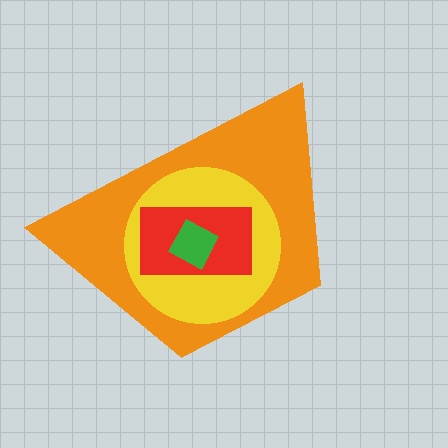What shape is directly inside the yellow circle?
The red rectangle.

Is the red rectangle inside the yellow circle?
Yes.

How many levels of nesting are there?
4.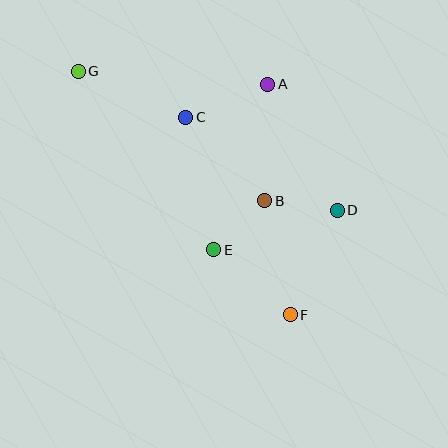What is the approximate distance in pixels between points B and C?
The distance between B and C is approximately 115 pixels.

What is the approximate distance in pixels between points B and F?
The distance between B and F is approximately 117 pixels.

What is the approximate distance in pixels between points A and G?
The distance between A and G is approximately 190 pixels.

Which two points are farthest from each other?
Points F and G are farthest from each other.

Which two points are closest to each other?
Points B and E are closest to each other.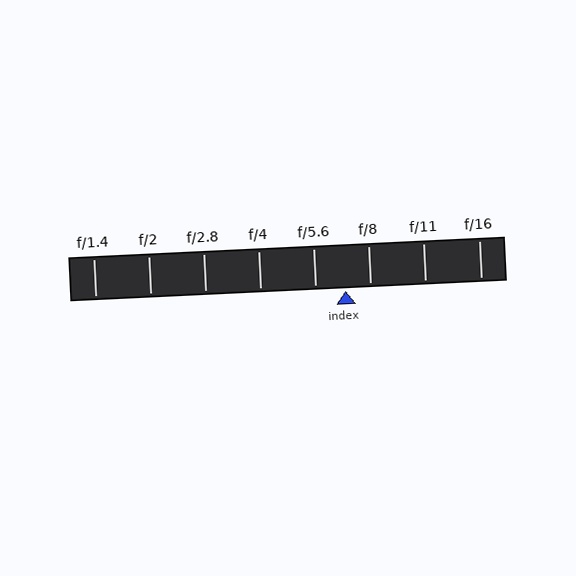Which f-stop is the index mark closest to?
The index mark is closest to f/8.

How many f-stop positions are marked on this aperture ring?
There are 8 f-stop positions marked.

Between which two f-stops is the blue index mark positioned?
The index mark is between f/5.6 and f/8.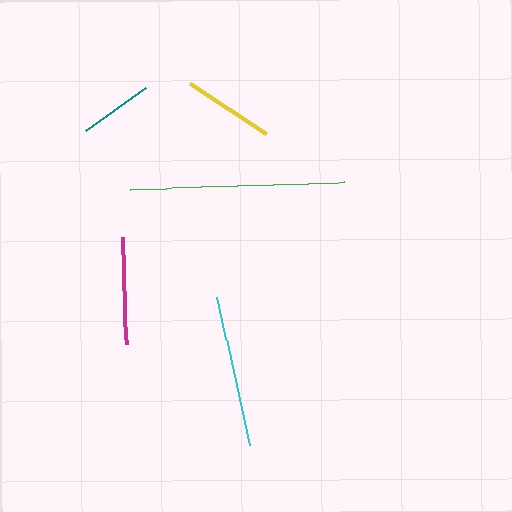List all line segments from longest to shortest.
From longest to shortest: green, cyan, magenta, yellow, teal.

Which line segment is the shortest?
The teal line is the shortest at approximately 74 pixels.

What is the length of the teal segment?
The teal segment is approximately 74 pixels long.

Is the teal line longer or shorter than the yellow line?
The yellow line is longer than the teal line.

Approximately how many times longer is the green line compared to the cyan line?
The green line is approximately 1.4 times the length of the cyan line.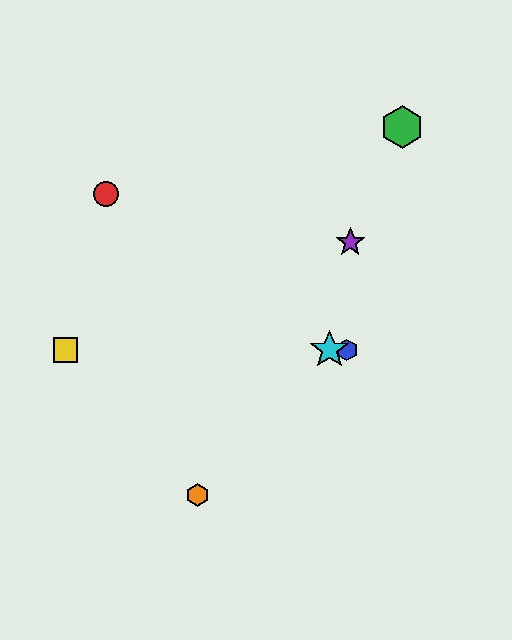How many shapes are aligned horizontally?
3 shapes (the blue hexagon, the yellow square, the cyan star) are aligned horizontally.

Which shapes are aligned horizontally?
The blue hexagon, the yellow square, the cyan star are aligned horizontally.